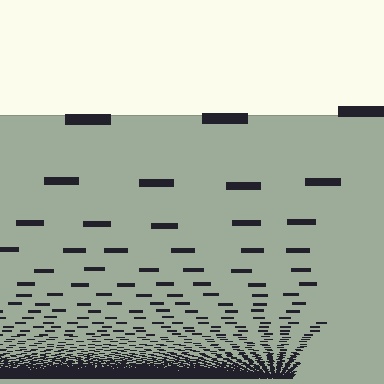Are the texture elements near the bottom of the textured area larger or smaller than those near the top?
Smaller. The gradient is inverted — elements near the bottom are smaller and denser.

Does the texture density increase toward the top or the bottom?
Density increases toward the bottom.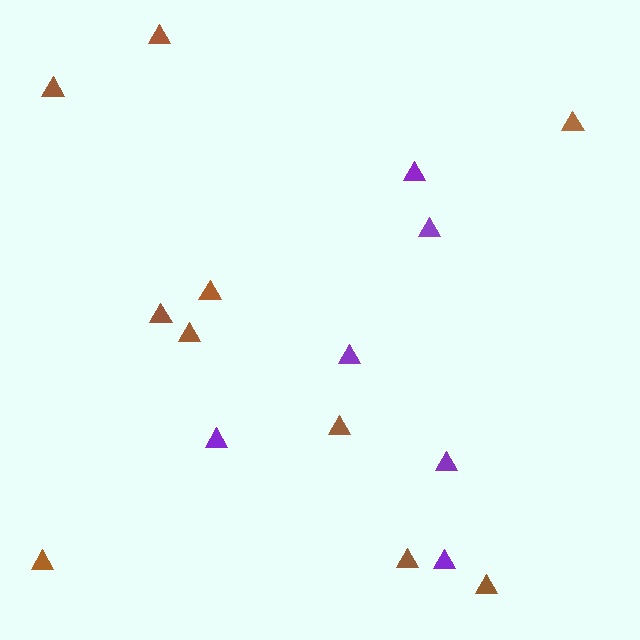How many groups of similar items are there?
There are 2 groups: one group of purple triangles (6) and one group of brown triangles (10).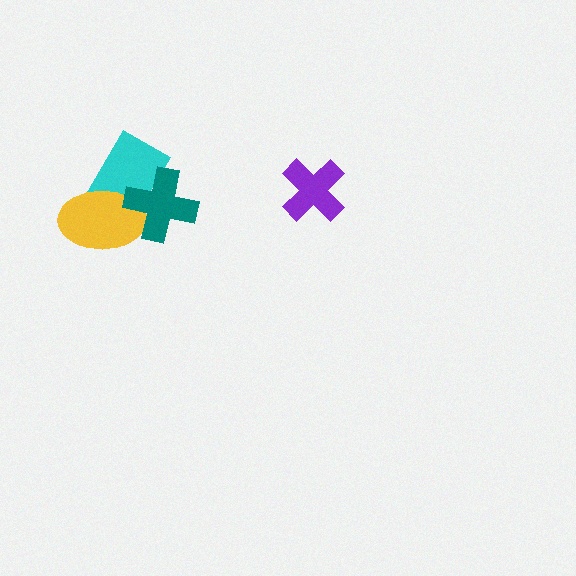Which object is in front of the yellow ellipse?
The teal cross is in front of the yellow ellipse.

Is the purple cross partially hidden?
No, no other shape covers it.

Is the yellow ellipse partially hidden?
Yes, it is partially covered by another shape.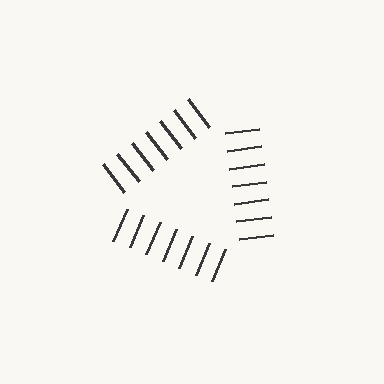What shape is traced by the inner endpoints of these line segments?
An illusory triangle — the line segments terminate on its edges but no continuous stroke is drawn.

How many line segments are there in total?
21 — 7 along each of the 3 edges.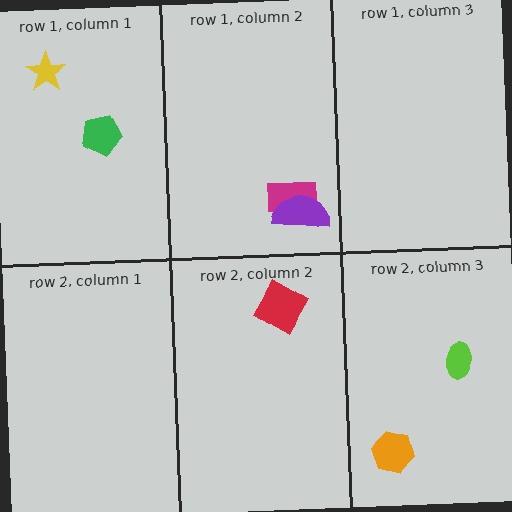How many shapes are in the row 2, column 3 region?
2.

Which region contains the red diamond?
The row 2, column 2 region.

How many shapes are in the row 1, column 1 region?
2.